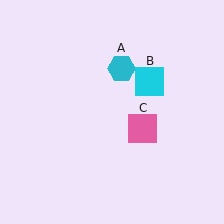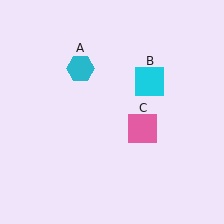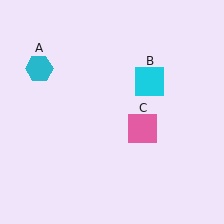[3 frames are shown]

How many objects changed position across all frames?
1 object changed position: cyan hexagon (object A).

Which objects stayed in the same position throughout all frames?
Cyan square (object B) and pink square (object C) remained stationary.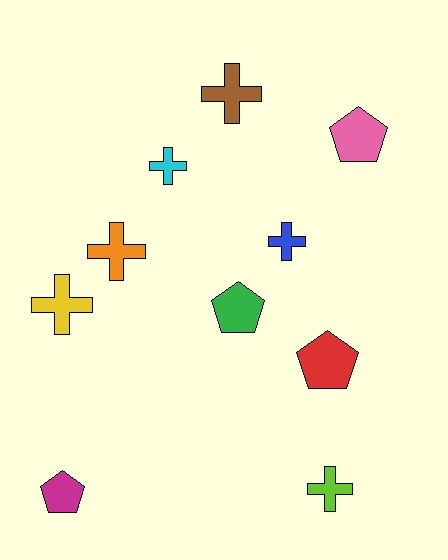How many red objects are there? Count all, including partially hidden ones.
There is 1 red object.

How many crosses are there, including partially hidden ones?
There are 6 crosses.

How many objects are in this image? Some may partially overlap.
There are 10 objects.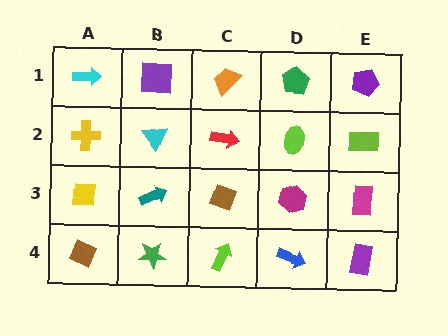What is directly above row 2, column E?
A purple pentagon.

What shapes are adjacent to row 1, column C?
A red arrow (row 2, column C), a purple square (row 1, column B), a green pentagon (row 1, column D).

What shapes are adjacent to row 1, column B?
A cyan triangle (row 2, column B), a cyan arrow (row 1, column A), an orange trapezoid (row 1, column C).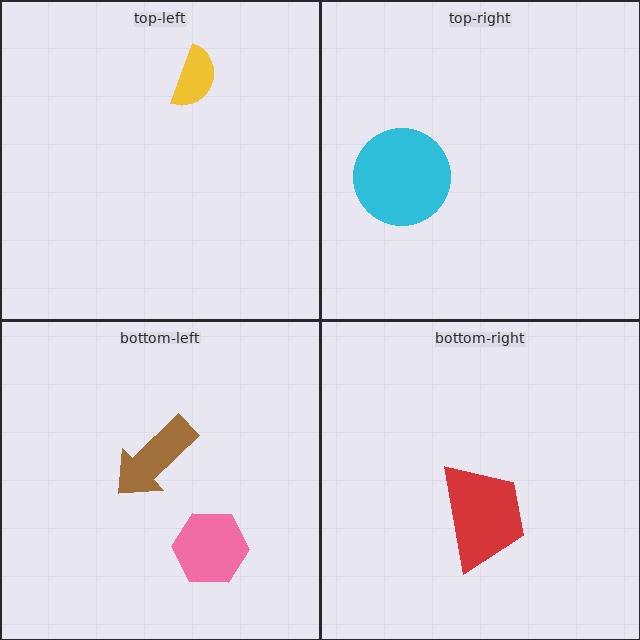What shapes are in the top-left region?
The yellow semicircle.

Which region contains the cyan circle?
The top-right region.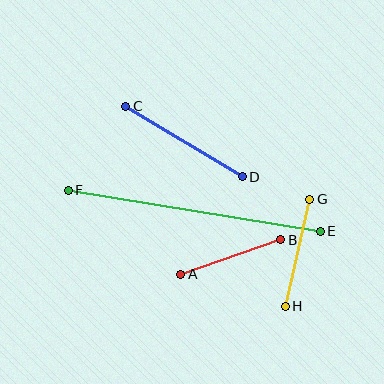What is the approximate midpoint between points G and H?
The midpoint is at approximately (297, 253) pixels.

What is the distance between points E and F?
The distance is approximately 255 pixels.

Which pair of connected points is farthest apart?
Points E and F are farthest apart.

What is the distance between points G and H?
The distance is approximately 110 pixels.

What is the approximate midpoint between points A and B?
The midpoint is at approximately (231, 257) pixels.